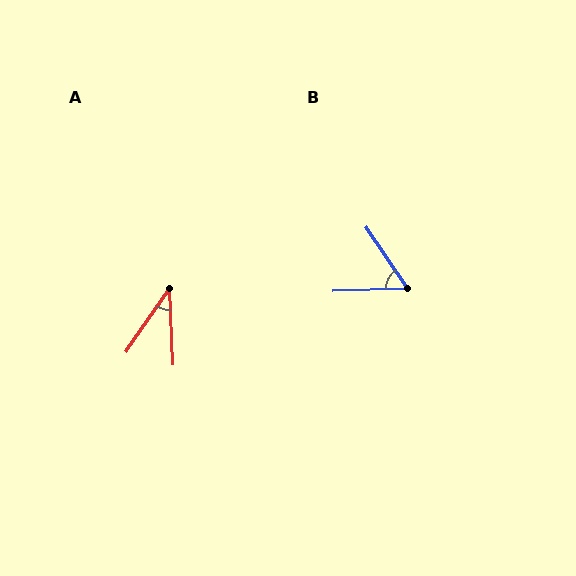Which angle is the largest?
B, at approximately 58 degrees.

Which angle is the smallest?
A, at approximately 37 degrees.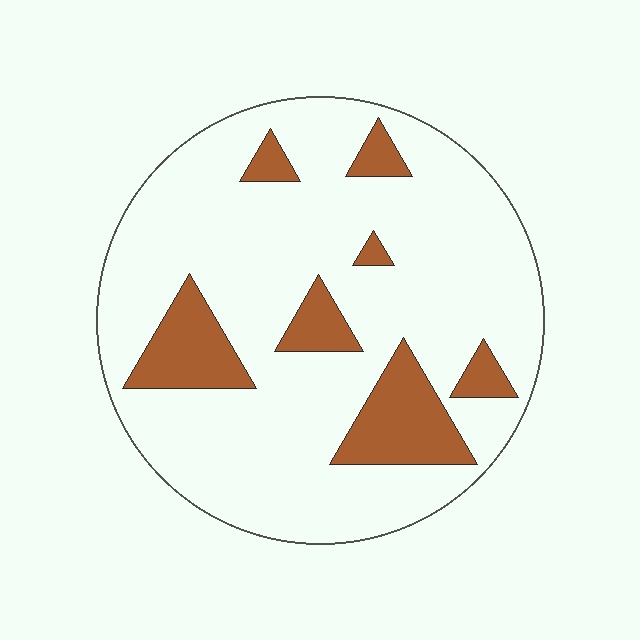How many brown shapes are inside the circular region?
7.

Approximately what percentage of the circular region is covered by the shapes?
Approximately 20%.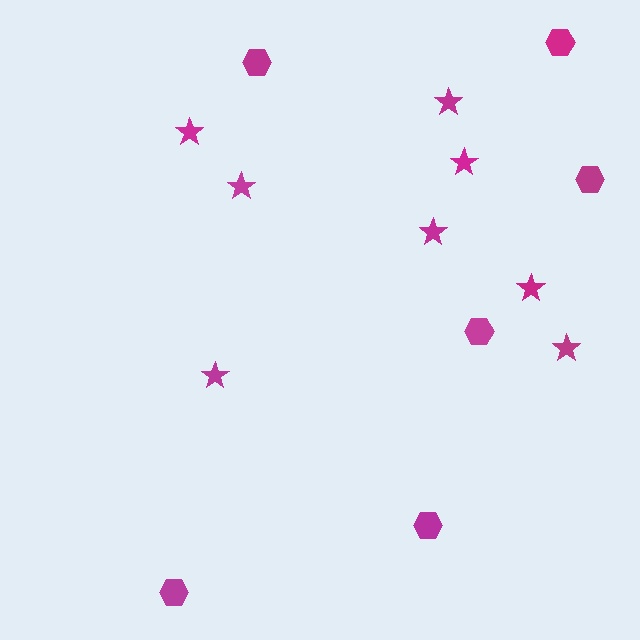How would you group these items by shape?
There are 2 groups: one group of stars (8) and one group of hexagons (6).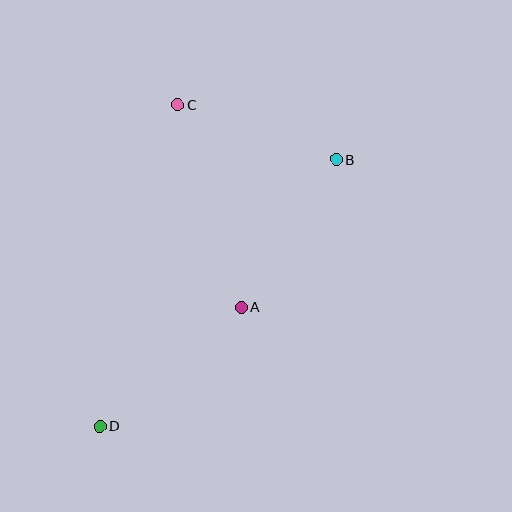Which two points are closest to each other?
Points B and C are closest to each other.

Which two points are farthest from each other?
Points B and D are farthest from each other.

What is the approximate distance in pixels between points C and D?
The distance between C and D is approximately 331 pixels.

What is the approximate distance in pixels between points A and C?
The distance between A and C is approximately 212 pixels.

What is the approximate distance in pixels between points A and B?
The distance between A and B is approximately 175 pixels.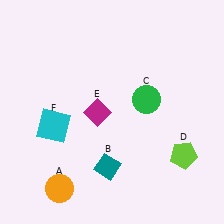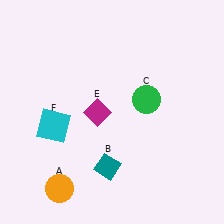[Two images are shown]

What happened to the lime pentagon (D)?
The lime pentagon (D) was removed in Image 2. It was in the bottom-right area of Image 1.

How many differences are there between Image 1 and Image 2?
There is 1 difference between the two images.